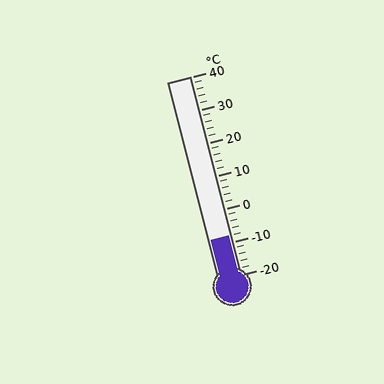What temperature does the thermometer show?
The thermometer shows approximately -8°C.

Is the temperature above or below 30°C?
The temperature is below 30°C.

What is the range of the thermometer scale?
The thermometer scale ranges from -20°C to 40°C.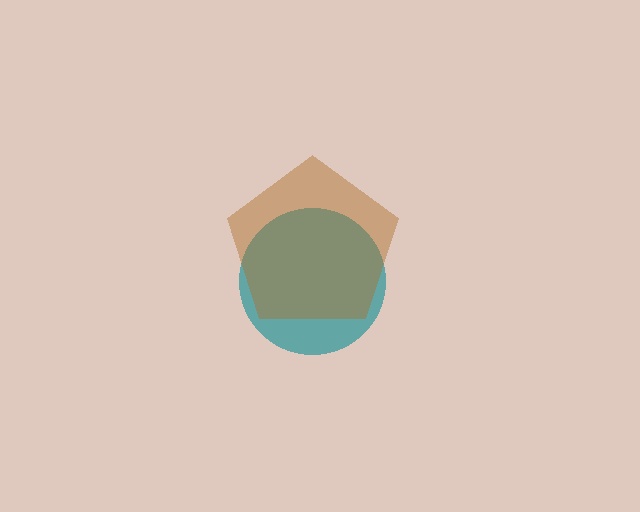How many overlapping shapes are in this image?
There are 2 overlapping shapes in the image.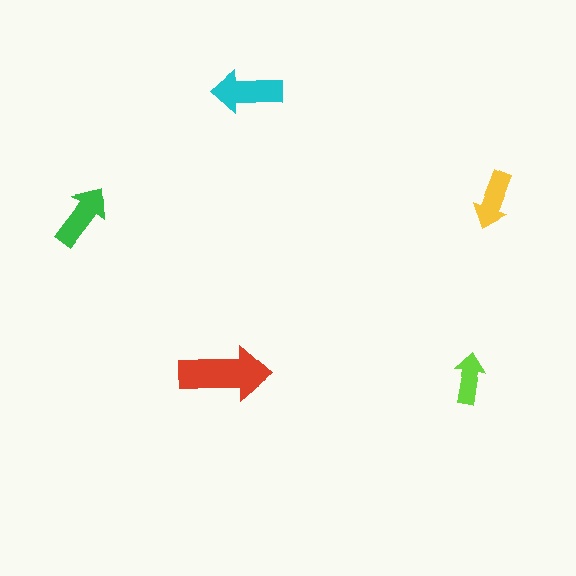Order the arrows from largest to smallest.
the red one, the cyan one, the green one, the yellow one, the lime one.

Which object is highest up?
The cyan arrow is topmost.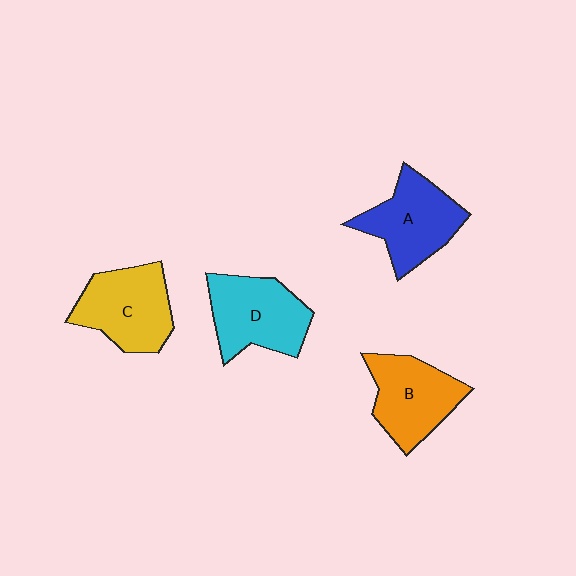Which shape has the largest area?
Shape D (cyan).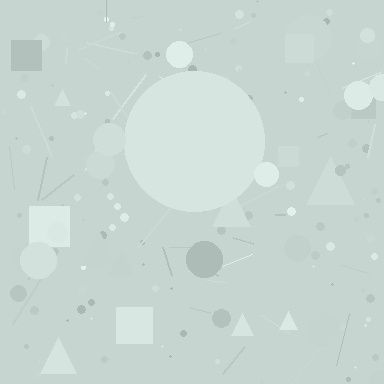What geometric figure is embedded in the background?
A circle is embedded in the background.